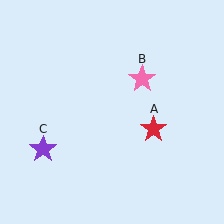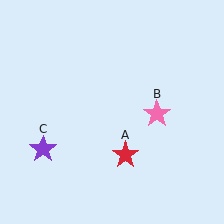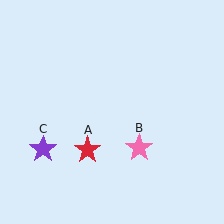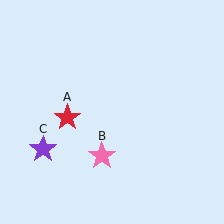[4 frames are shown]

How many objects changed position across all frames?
2 objects changed position: red star (object A), pink star (object B).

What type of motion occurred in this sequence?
The red star (object A), pink star (object B) rotated clockwise around the center of the scene.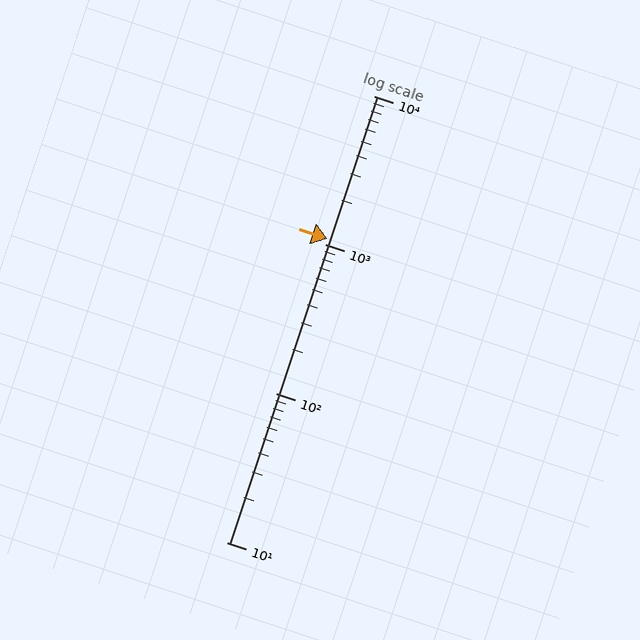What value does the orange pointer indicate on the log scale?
The pointer indicates approximately 1100.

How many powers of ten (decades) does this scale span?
The scale spans 3 decades, from 10 to 10000.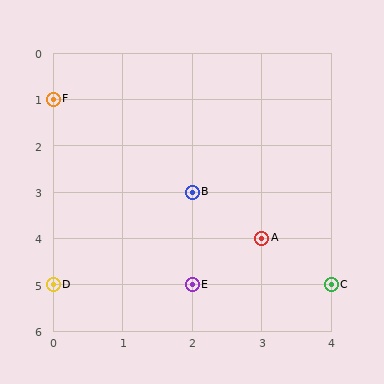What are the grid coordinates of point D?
Point D is at grid coordinates (0, 5).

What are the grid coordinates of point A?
Point A is at grid coordinates (3, 4).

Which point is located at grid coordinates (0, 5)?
Point D is at (0, 5).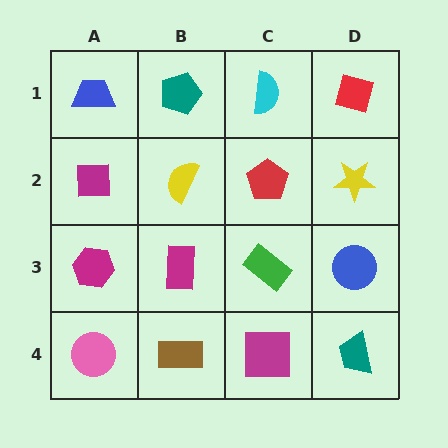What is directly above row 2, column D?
A red square.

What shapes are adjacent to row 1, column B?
A yellow semicircle (row 2, column B), a blue trapezoid (row 1, column A), a cyan semicircle (row 1, column C).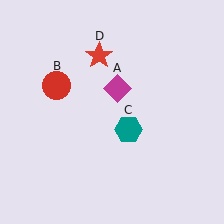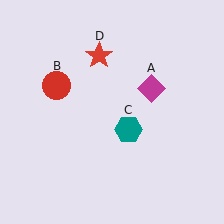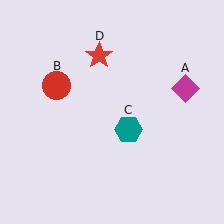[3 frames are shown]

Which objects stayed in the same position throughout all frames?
Red circle (object B) and teal hexagon (object C) and red star (object D) remained stationary.